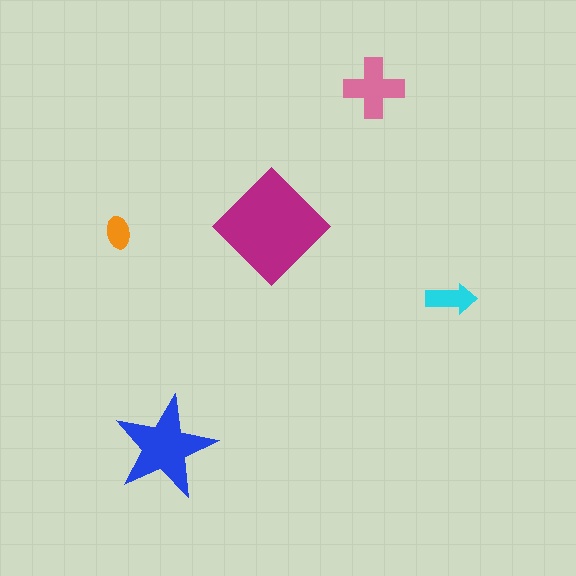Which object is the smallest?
The orange ellipse.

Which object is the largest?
The magenta diamond.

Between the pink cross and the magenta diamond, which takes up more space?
The magenta diamond.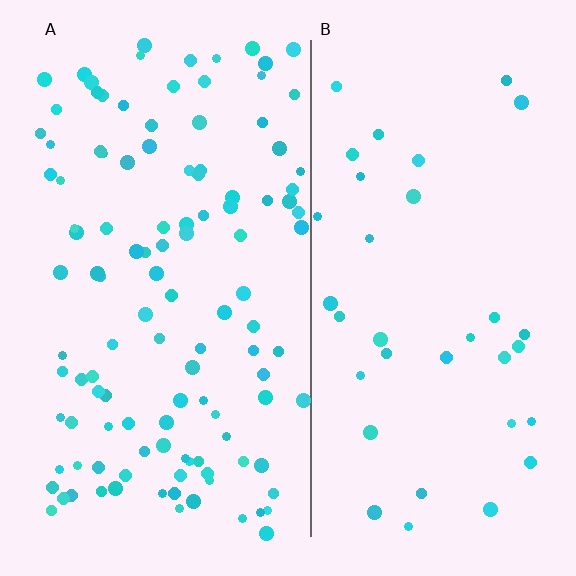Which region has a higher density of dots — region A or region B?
A (the left).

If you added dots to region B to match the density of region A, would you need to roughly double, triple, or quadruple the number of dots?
Approximately triple.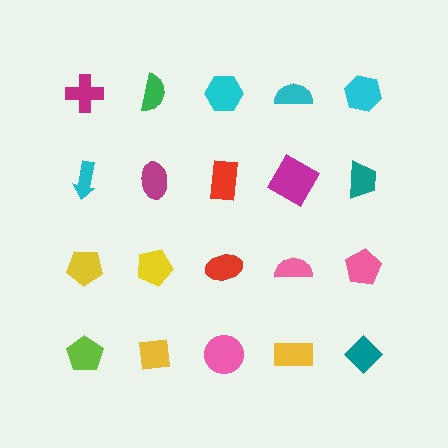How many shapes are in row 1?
5 shapes.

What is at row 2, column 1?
A cyan arrow.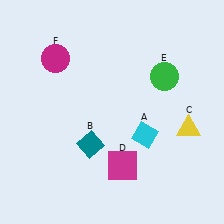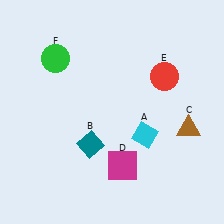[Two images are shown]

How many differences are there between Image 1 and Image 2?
There are 3 differences between the two images.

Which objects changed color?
C changed from yellow to brown. E changed from green to red. F changed from magenta to green.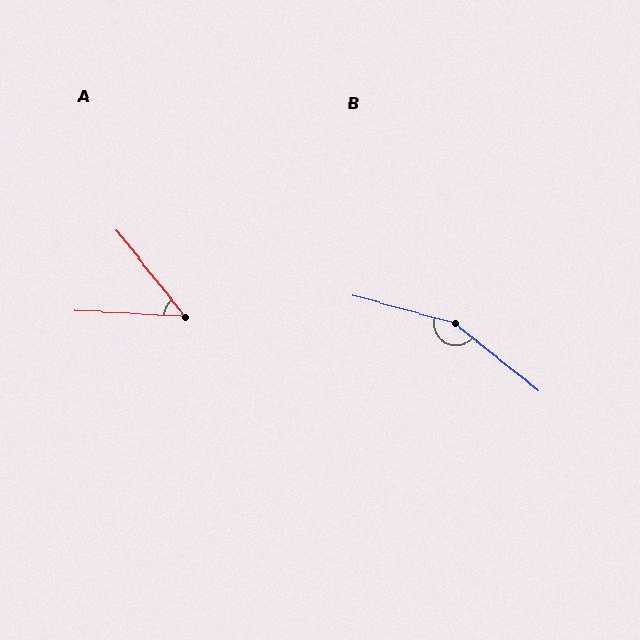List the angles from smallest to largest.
A (49°), B (156°).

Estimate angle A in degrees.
Approximately 49 degrees.